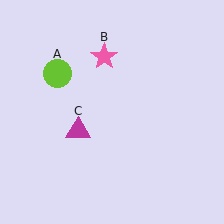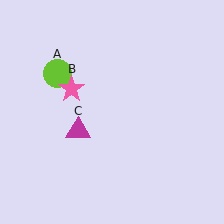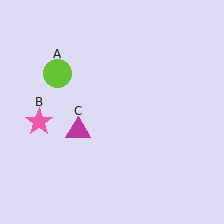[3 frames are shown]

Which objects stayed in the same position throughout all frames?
Lime circle (object A) and magenta triangle (object C) remained stationary.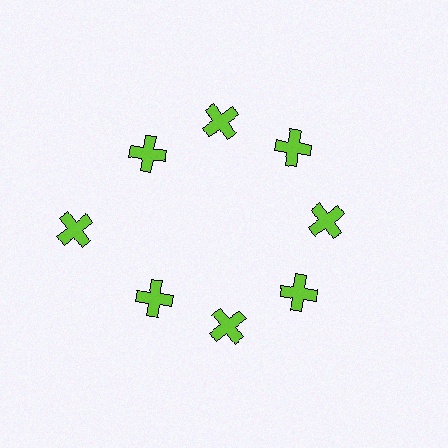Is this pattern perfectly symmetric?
No. The 8 lime crosses are arranged in a ring, but one element near the 9 o'clock position is pushed outward from the center, breaking the 8-fold rotational symmetry.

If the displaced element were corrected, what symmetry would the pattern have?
It would have 8-fold rotational symmetry — the pattern would map onto itself every 45 degrees.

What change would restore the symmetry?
The symmetry would be restored by moving it inward, back onto the ring so that all 8 crosses sit at equal angles and equal distance from the center.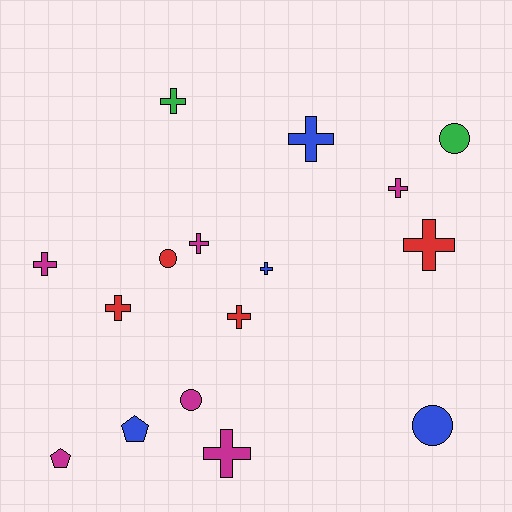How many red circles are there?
There is 1 red circle.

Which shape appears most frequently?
Cross, with 10 objects.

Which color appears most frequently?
Magenta, with 6 objects.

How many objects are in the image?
There are 16 objects.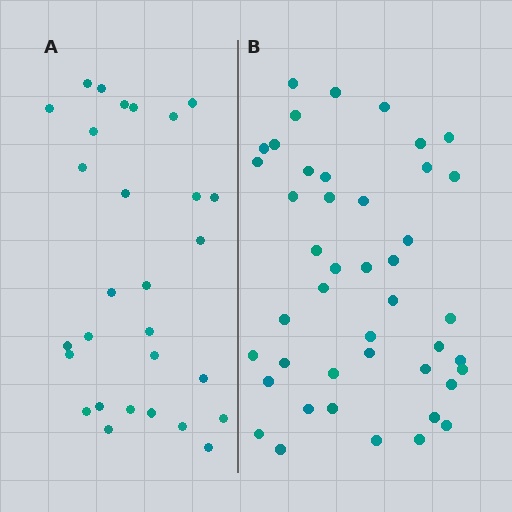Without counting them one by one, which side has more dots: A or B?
Region B (the right region) has more dots.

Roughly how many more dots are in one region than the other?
Region B has approximately 15 more dots than region A.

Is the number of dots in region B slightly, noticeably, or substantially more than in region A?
Region B has substantially more. The ratio is roughly 1.5 to 1.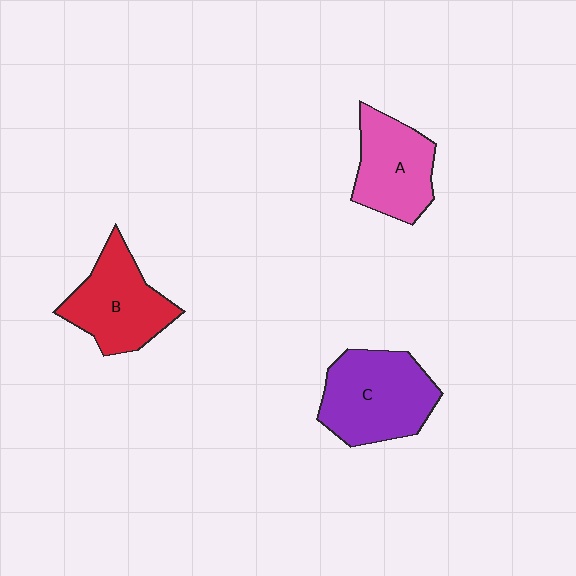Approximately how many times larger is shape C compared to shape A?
Approximately 1.3 times.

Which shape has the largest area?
Shape C (purple).